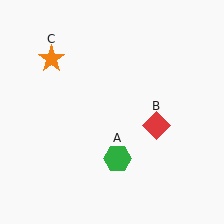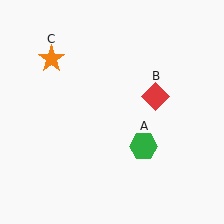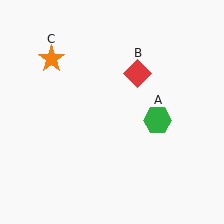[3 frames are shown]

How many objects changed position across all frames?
2 objects changed position: green hexagon (object A), red diamond (object B).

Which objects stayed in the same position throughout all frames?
Orange star (object C) remained stationary.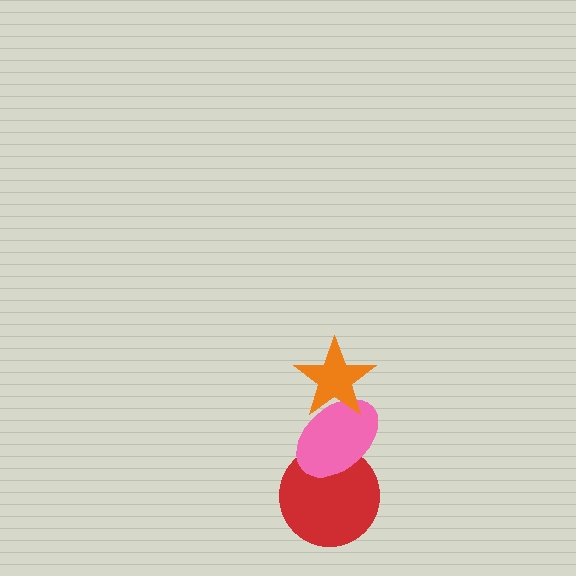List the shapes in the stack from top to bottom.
From top to bottom: the orange star, the pink ellipse, the red circle.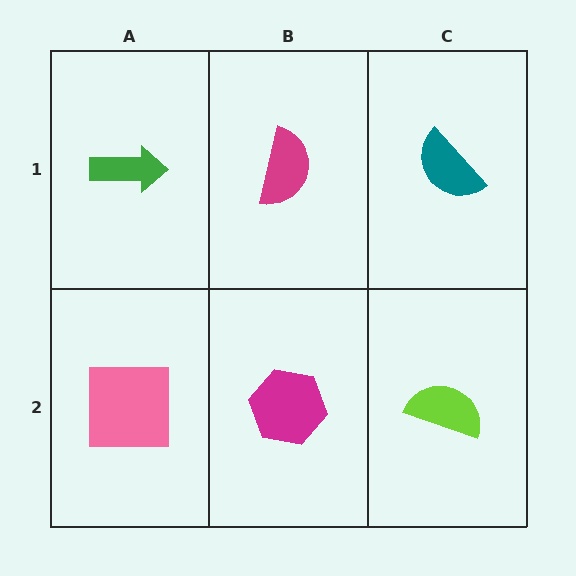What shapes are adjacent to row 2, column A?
A green arrow (row 1, column A), a magenta hexagon (row 2, column B).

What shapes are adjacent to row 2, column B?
A magenta semicircle (row 1, column B), a pink square (row 2, column A), a lime semicircle (row 2, column C).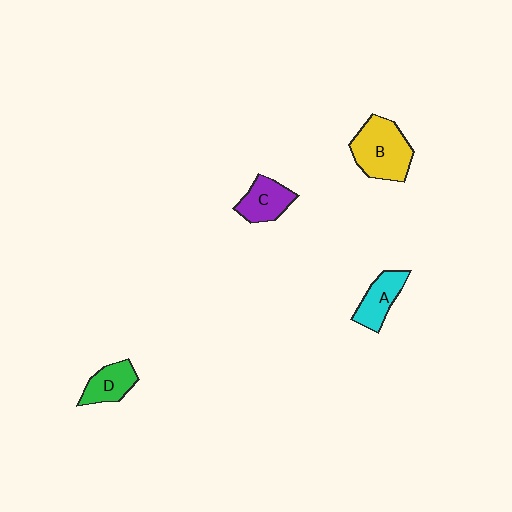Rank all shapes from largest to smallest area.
From largest to smallest: B (yellow), C (purple), A (cyan), D (green).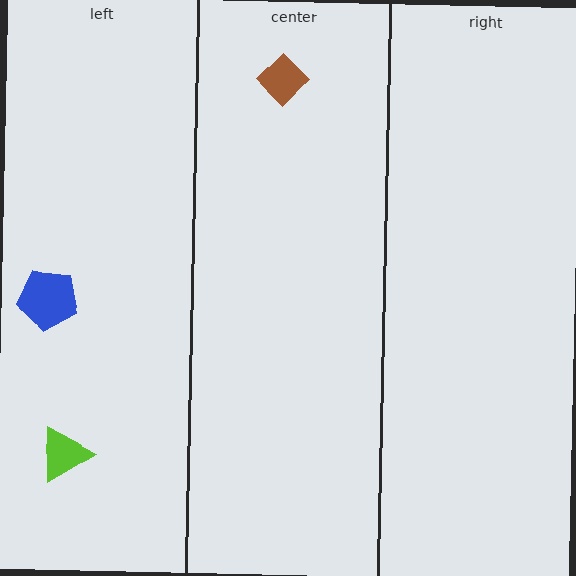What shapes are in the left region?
The lime triangle, the blue pentagon.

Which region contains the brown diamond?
The center region.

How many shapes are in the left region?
2.